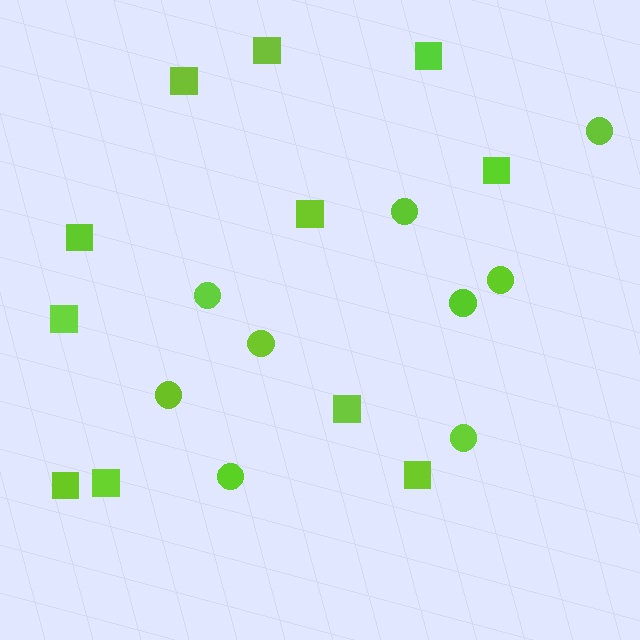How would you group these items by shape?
There are 2 groups: one group of squares (11) and one group of circles (9).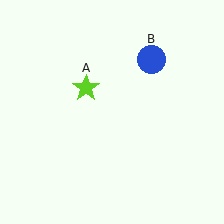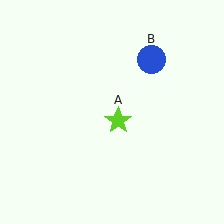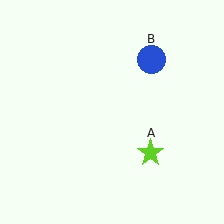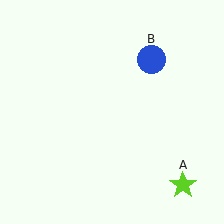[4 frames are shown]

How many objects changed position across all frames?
1 object changed position: lime star (object A).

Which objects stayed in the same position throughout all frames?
Blue circle (object B) remained stationary.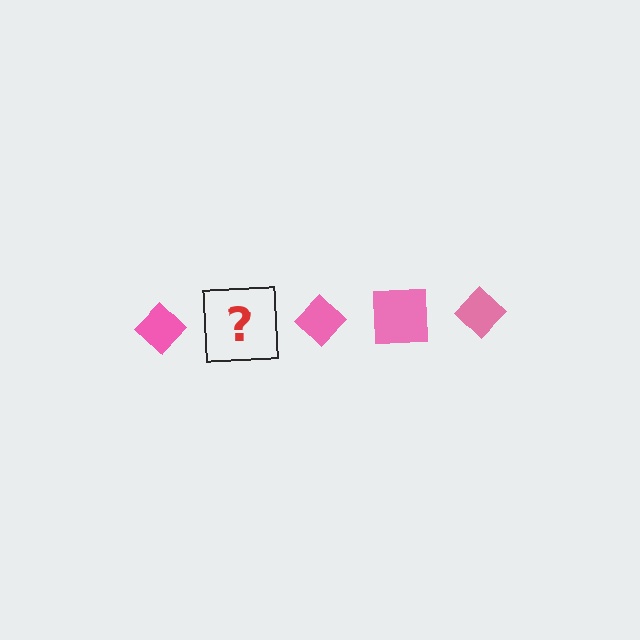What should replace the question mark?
The question mark should be replaced with a pink square.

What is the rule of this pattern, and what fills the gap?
The rule is that the pattern cycles through diamond, square shapes in pink. The gap should be filled with a pink square.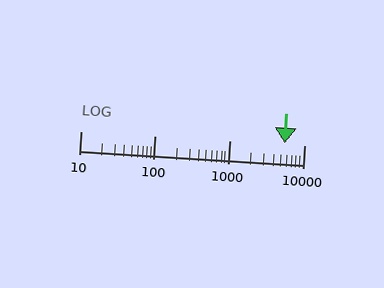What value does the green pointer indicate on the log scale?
The pointer indicates approximately 5500.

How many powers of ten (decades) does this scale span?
The scale spans 3 decades, from 10 to 10000.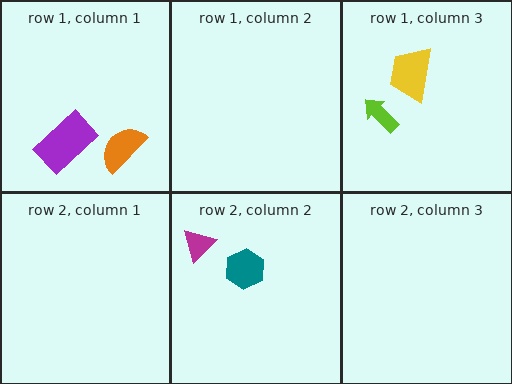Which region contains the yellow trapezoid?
The row 1, column 3 region.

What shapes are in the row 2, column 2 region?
The magenta triangle, the teal hexagon.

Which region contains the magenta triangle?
The row 2, column 2 region.